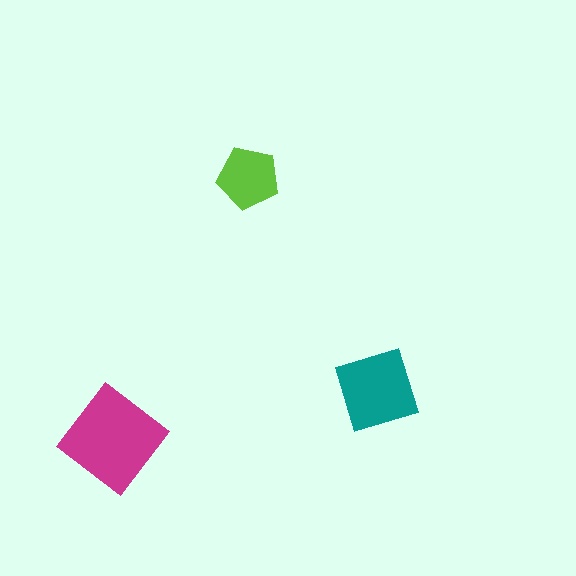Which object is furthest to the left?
The magenta diamond is leftmost.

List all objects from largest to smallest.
The magenta diamond, the teal diamond, the lime pentagon.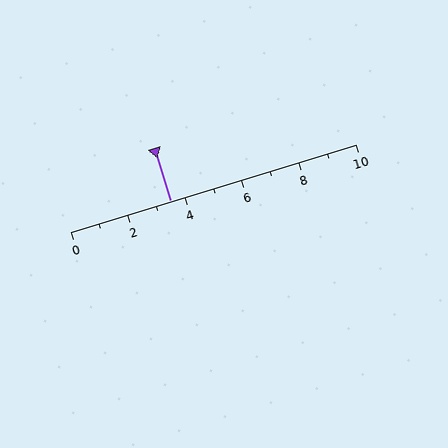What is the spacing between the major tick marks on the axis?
The major ticks are spaced 2 apart.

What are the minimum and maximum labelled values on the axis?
The axis runs from 0 to 10.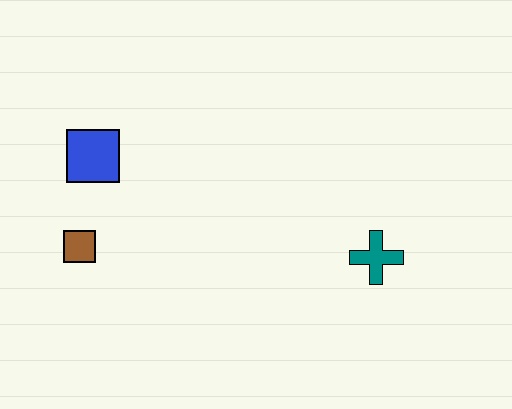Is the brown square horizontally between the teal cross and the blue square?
No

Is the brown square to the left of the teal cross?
Yes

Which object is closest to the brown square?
The blue square is closest to the brown square.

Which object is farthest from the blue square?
The teal cross is farthest from the blue square.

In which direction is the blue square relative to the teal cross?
The blue square is to the left of the teal cross.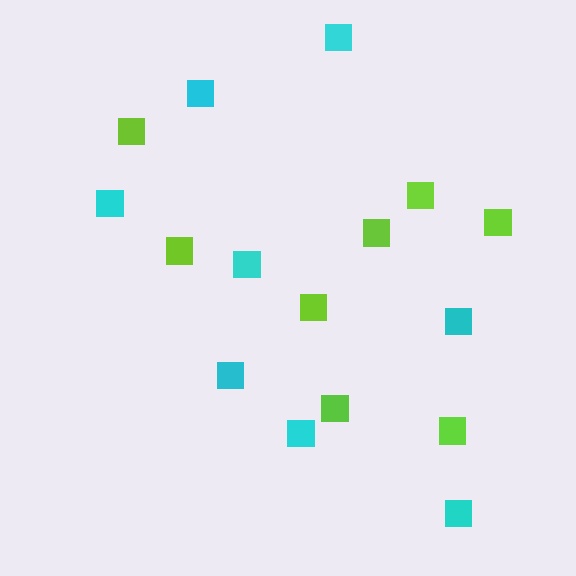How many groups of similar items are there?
There are 2 groups: one group of cyan squares (8) and one group of lime squares (8).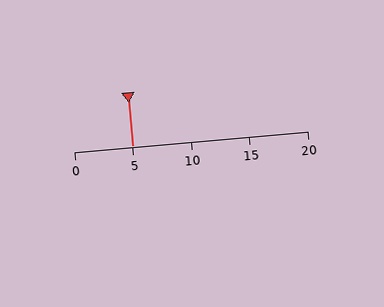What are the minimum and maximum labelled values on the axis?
The axis runs from 0 to 20.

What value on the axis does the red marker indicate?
The marker indicates approximately 5.